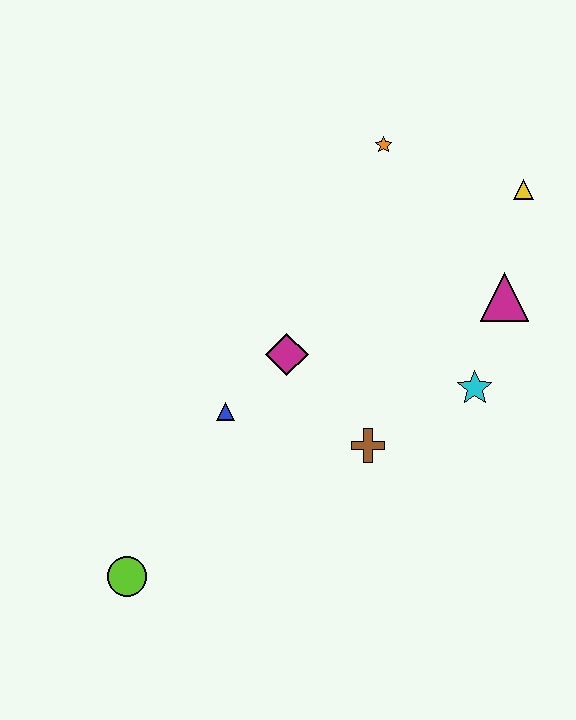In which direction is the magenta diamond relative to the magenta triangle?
The magenta diamond is to the left of the magenta triangle.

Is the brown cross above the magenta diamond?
No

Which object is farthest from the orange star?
The lime circle is farthest from the orange star.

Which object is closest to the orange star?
The yellow triangle is closest to the orange star.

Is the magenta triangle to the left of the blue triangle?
No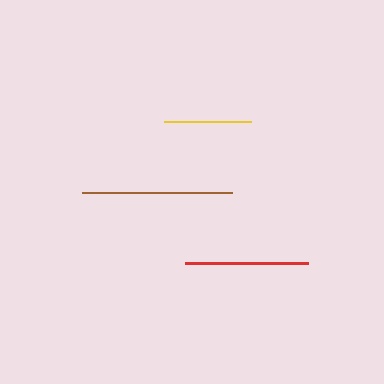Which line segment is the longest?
The brown line is the longest at approximately 150 pixels.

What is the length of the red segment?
The red segment is approximately 123 pixels long.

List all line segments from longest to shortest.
From longest to shortest: brown, red, yellow.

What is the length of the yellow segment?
The yellow segment is approximately 86 pixels long.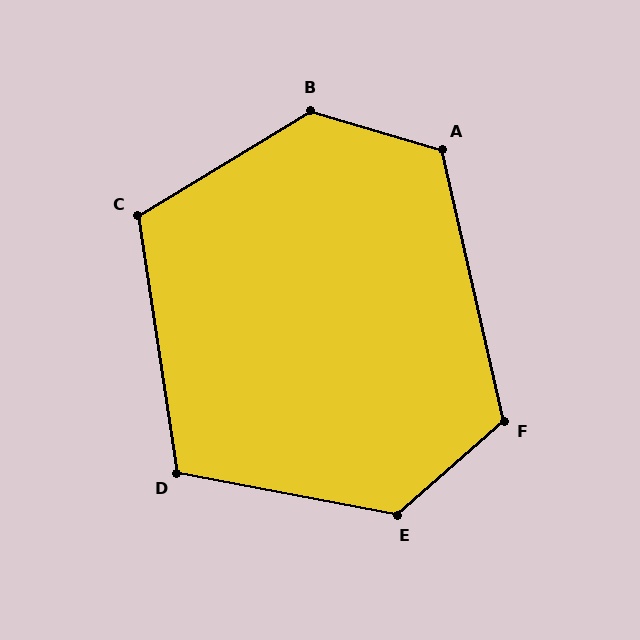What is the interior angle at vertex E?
Approximately 128 degrees (obtuse).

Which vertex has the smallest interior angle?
D, at approximately 109 degrees.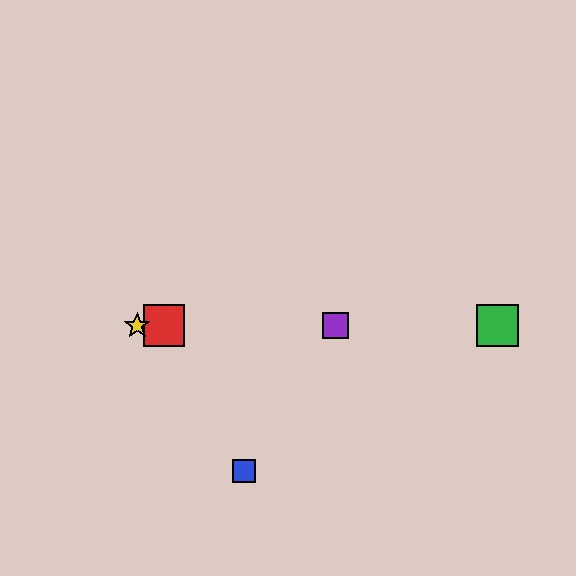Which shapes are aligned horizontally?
The red square, the green square, the yellow star, the purple square are aligned horizontally.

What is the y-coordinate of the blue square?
The blue square is at y≈471.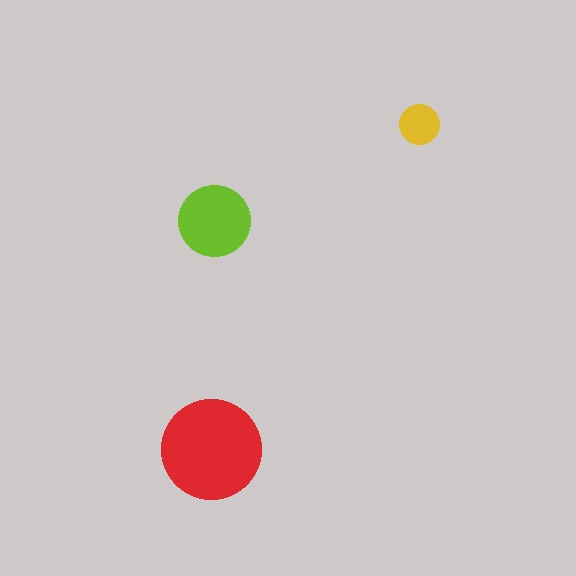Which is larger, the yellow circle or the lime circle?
The lime one.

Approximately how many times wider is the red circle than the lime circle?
About 1.5 times wider.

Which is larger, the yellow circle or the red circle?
The red one.